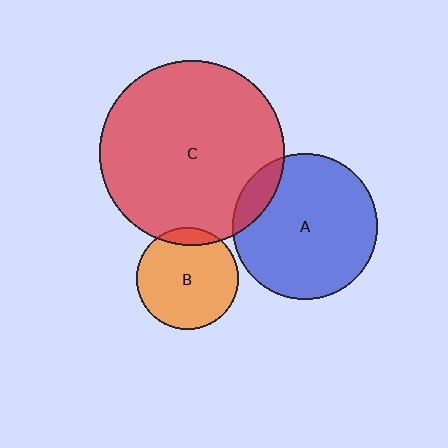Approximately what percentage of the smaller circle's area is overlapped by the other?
Approximately 10%.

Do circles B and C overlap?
Yes.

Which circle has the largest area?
Circle C (red).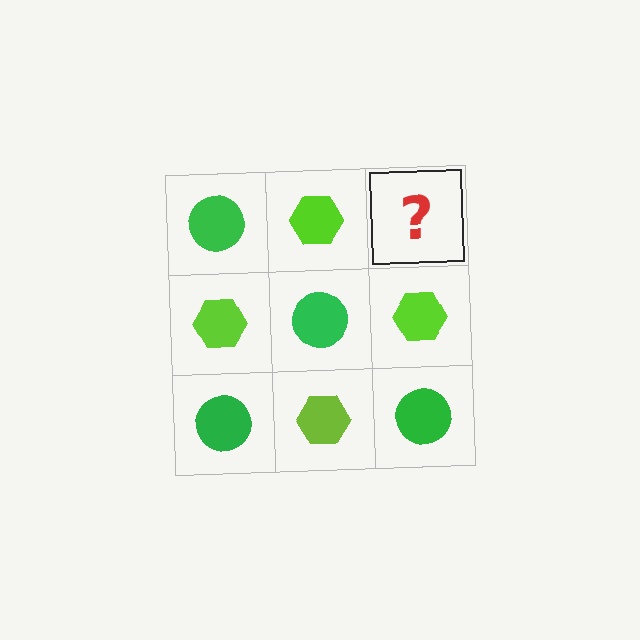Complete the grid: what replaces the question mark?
The question mark should be replaced with a green circle.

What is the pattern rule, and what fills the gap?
The rule is that it alternates green circle and lime hexagon in a checkerboard pattern. The gap should be filled with a green circle.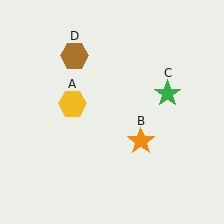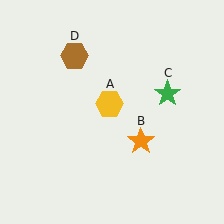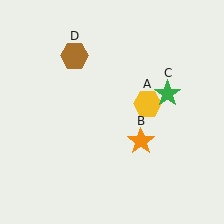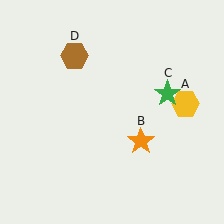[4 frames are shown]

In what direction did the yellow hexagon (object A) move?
The yellow hexagon (object A) moved right.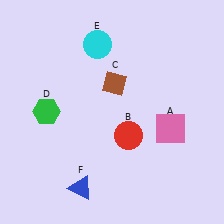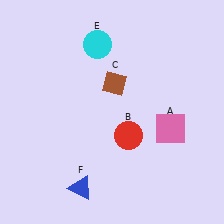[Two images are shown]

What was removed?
The green hexagon (D) was removed in Image 2.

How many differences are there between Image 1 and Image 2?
There is 1 difference between the two images.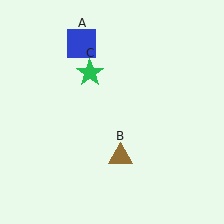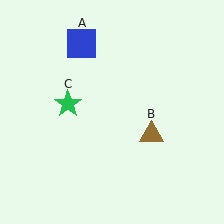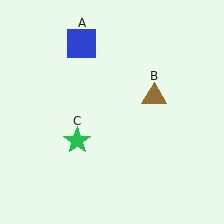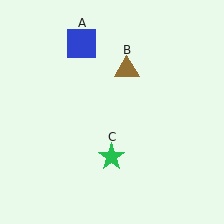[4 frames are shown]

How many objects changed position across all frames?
2 objects changed position: brown triangle (object B), green star (object C).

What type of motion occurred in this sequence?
The brown triangle (object B), green star (object C) rotated counterclockwise around the center of the scene.